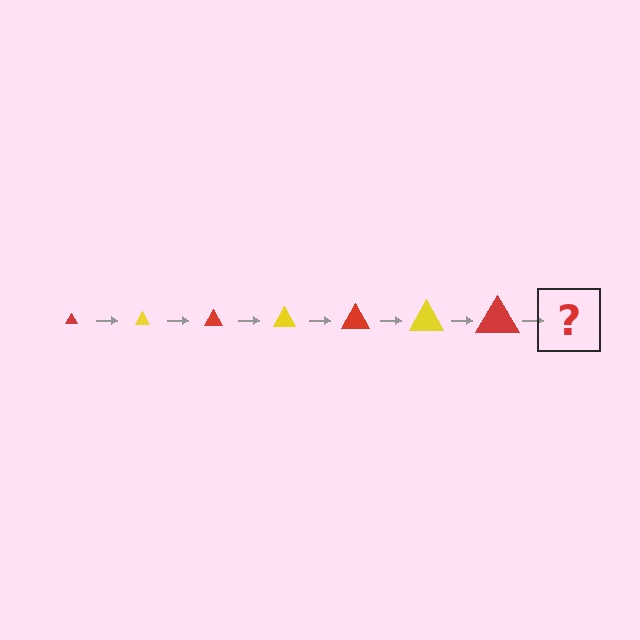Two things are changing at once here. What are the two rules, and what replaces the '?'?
The two rules are that the triangle grows larger each step and the color cycles through red and yellow. The '?' should be a yellow triangle, larger than the previous one.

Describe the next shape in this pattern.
It should be a yellow triangle, larger than the previous one.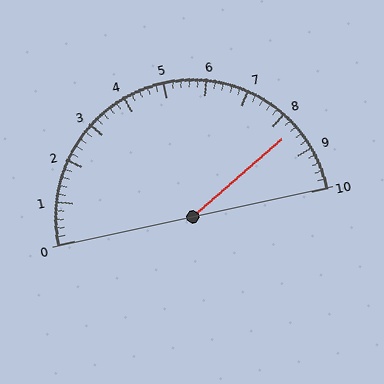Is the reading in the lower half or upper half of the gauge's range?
The reading is in the upper half of the range (0 to 10).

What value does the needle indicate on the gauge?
The needle indicates approximately 8.4.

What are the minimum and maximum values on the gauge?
The gauge ranges from 0 to 10.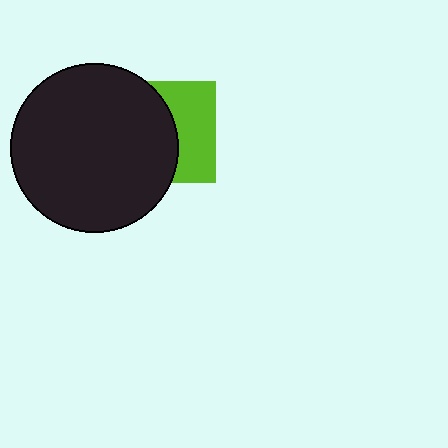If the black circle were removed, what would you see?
You would see the complete lime square.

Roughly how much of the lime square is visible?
A small part of it is visible (roughly 44%).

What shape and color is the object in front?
The object in front is a black circle.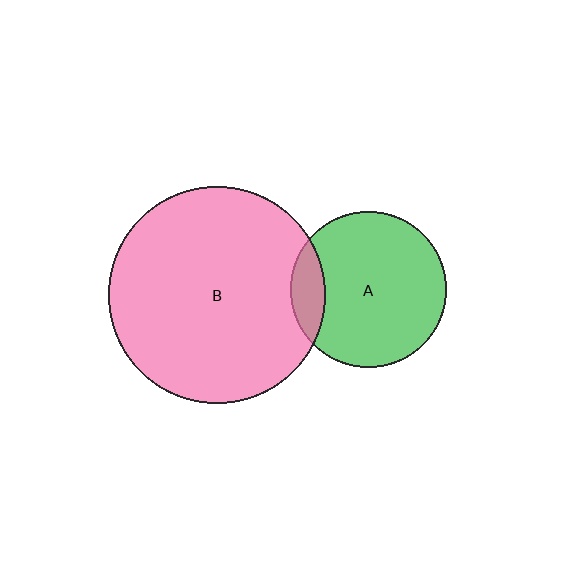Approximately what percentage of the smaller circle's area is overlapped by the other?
Approximately 15%.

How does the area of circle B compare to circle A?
Approximately 1.9 times.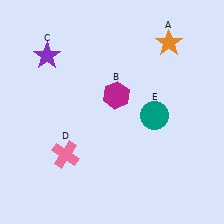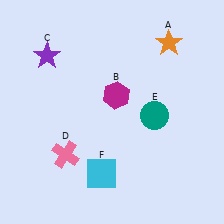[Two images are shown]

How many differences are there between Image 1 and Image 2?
There is 1 difference between the two images.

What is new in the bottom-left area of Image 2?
A cyan square (F) was added in the bottom-left area of Image 2.